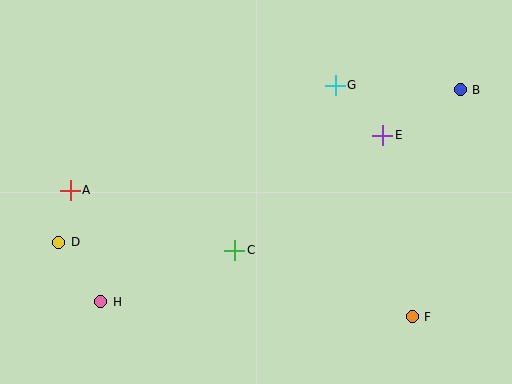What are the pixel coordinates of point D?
Point D is at (59, 242).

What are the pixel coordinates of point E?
Point E is at (383, 135).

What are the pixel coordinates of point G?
Point G is at (335, 85).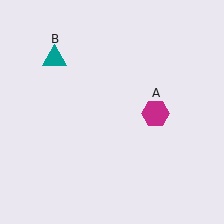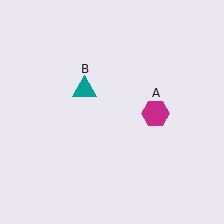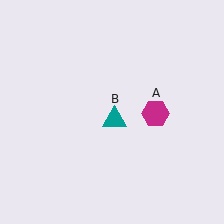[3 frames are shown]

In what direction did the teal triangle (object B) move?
The teal triangle (object B) moved down and to the right.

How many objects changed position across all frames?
1 object changed position: teal triangle (object B).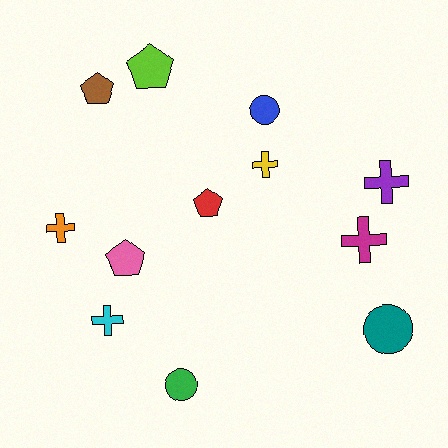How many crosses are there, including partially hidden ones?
There are 5 crosses.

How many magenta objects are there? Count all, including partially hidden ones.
There is 1 magenta object.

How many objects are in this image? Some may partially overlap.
There are 12 objects.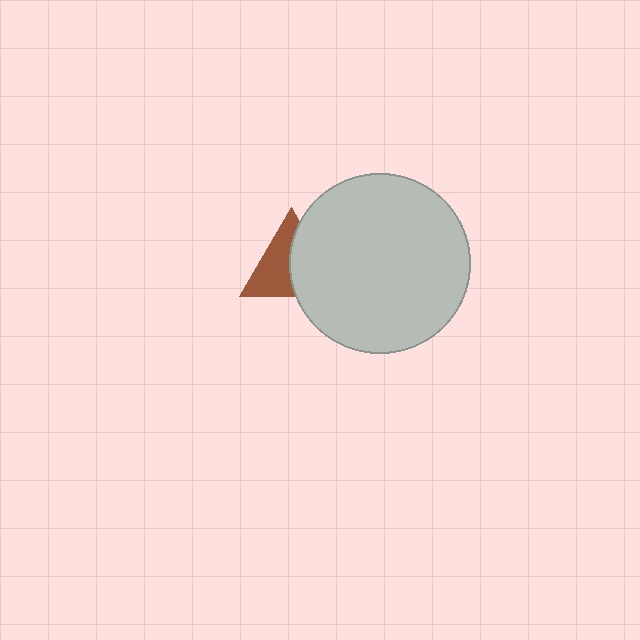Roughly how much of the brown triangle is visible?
About half of it is visible (roughly 53%).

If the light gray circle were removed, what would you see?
You would see the complete brown triangle.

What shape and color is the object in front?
The object in front is a light gray circle.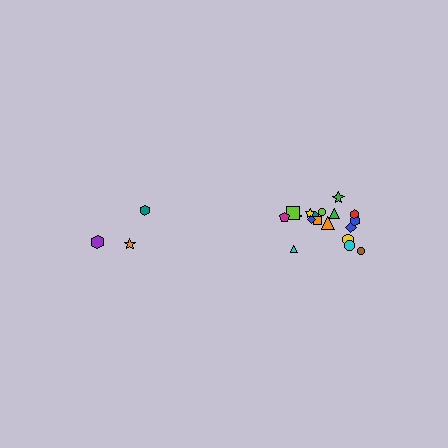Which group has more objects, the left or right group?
The right group.